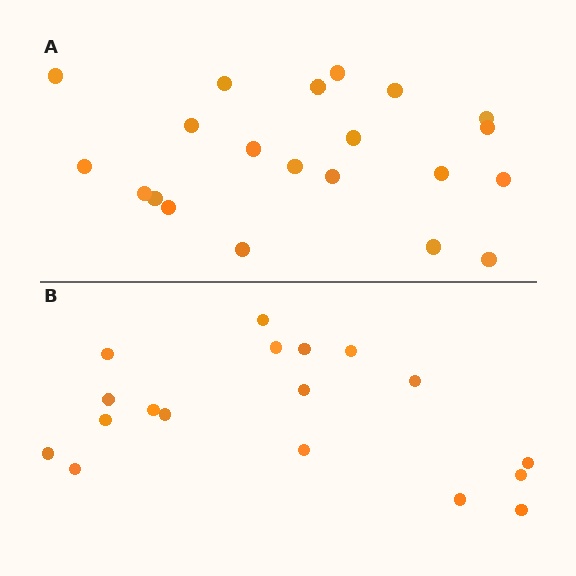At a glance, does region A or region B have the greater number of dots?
Region A (the top region) has more dots.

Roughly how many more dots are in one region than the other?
Region A has just a few more — roughly 2 or 3 more dots than region B.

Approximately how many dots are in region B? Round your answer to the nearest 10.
About 20 dots. (The exact count is 18, which rounds to 20.)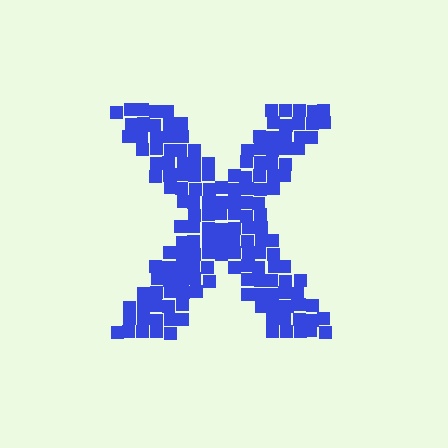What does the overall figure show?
The overall figure shows the letter X.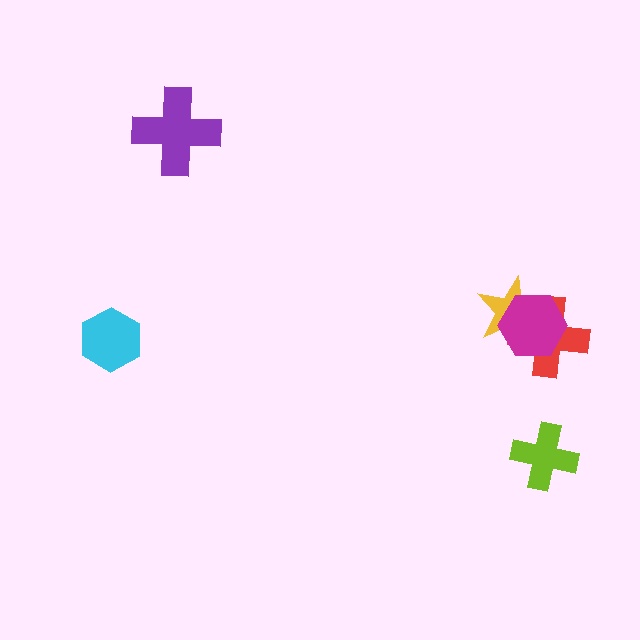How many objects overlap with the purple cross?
0 objects overlap with the purple cross.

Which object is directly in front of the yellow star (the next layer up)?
The red cross is directly in front of the yellow star.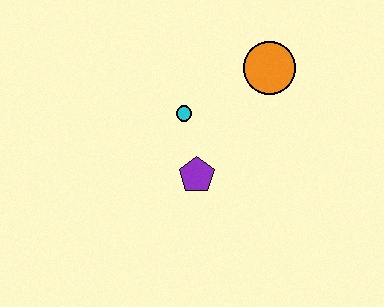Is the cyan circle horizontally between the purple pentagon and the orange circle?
No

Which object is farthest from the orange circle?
The purple pentagon is farthest from the orange circle.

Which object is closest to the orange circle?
The cyan circle is closest to the orange circle.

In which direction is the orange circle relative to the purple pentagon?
The orange circle is above the purple pentagon.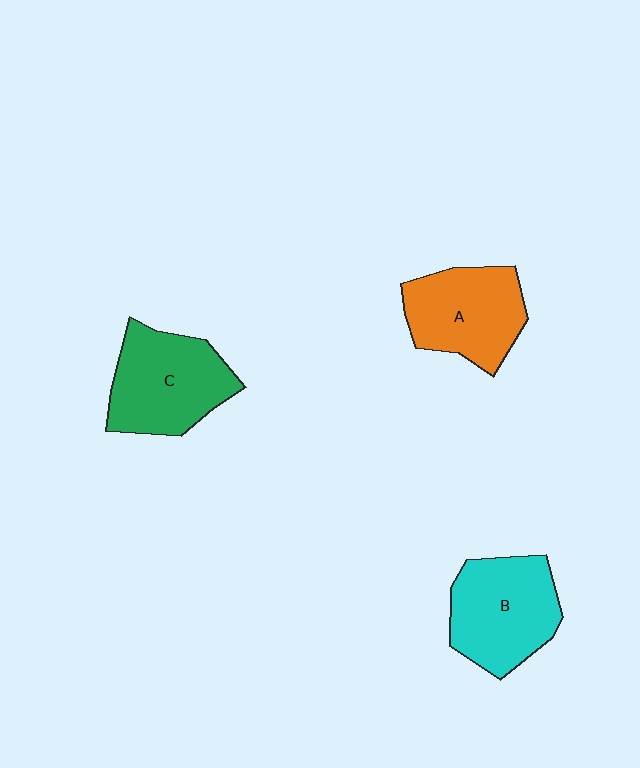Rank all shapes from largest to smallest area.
From largest to smallest: C (green), B (cyan), A (orange).